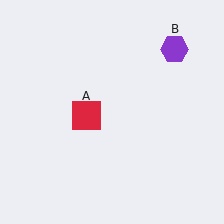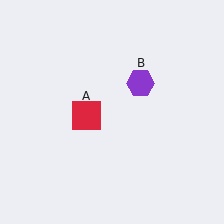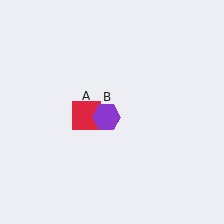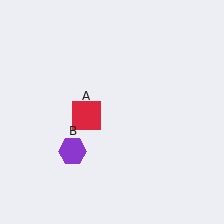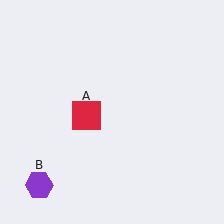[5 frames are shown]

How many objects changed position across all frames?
1 object changed position: purple hexagon (object B).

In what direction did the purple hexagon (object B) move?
The purple hexagon (object B) moved down and to the left.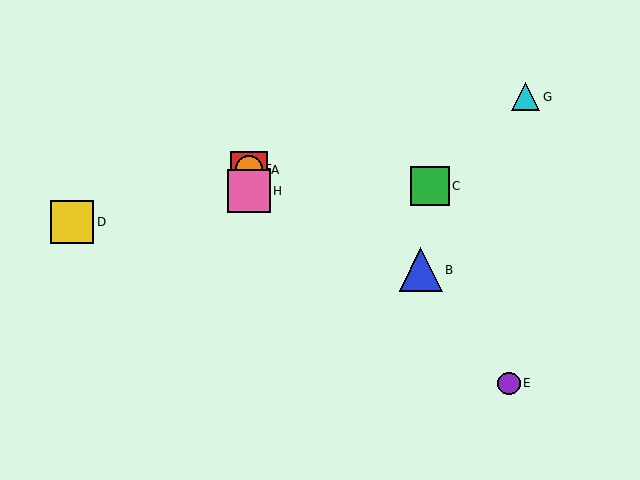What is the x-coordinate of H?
Object H is at x≈249.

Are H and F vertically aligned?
Yes, both are at x≈249.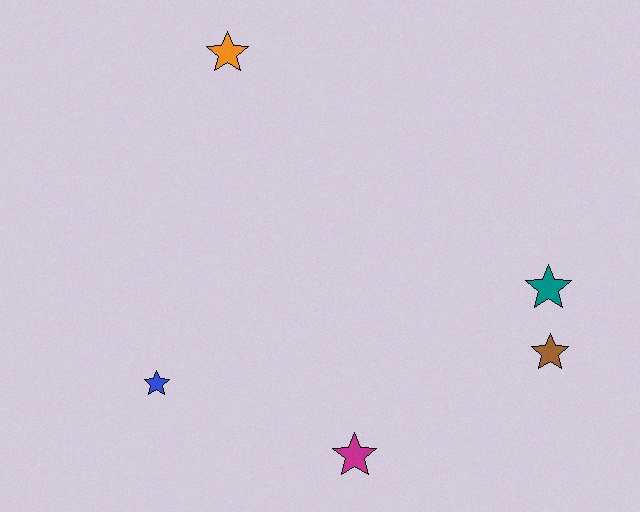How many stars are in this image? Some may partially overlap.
There are 5 stars.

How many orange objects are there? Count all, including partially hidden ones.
There is 1 orange object.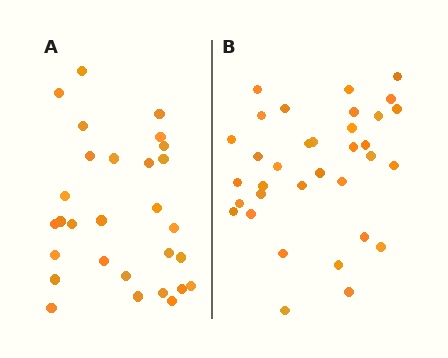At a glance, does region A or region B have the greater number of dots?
Region B (the right region) has more dots.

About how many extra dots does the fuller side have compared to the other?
Region B has about 5 more dots than region A.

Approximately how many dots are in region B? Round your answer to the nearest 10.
About 30 dots. (The exact count is 34, which rounds to 30.)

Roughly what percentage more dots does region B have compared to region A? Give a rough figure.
About 15% more.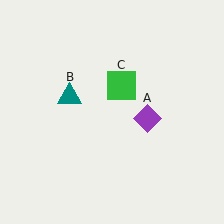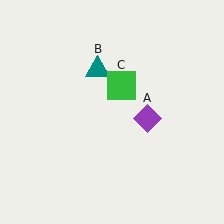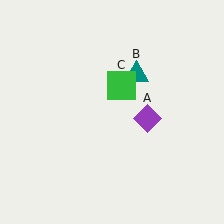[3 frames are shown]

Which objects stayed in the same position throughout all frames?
Purple diamond (object A) and green square (object C) remained stationary.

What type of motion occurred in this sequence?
The teal triangle (object B) rotated clockwise around the center of the scene.